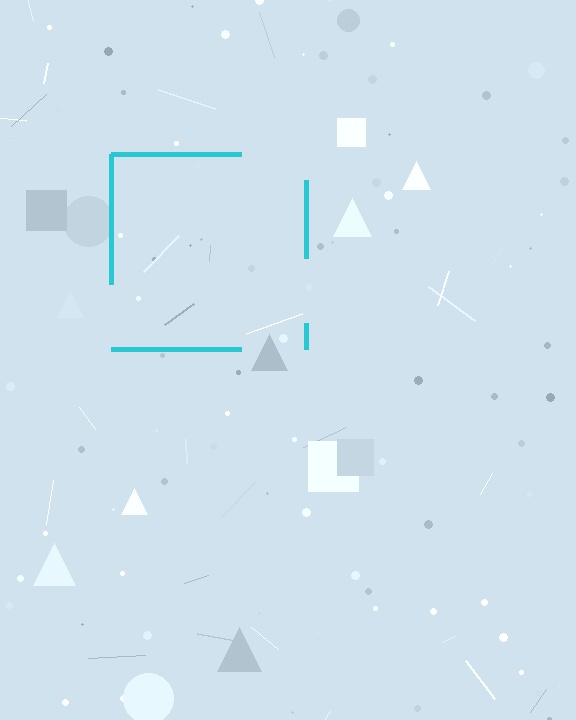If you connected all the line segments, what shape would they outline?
They would outline a square.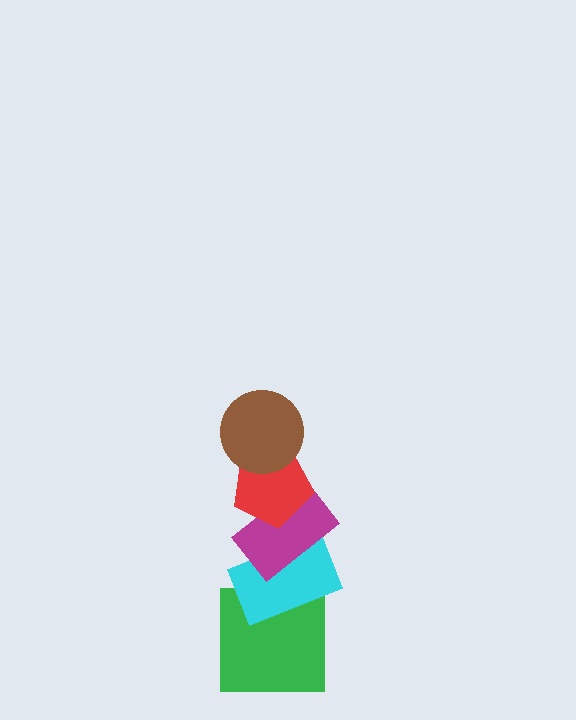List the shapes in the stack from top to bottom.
From top to bottom: the brown circle, the red pentagon, the magenta rectangle, the cyan rectangle, the green square.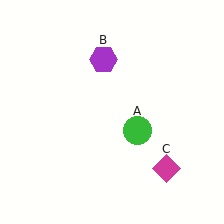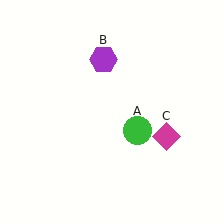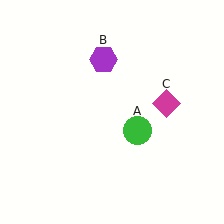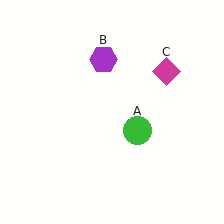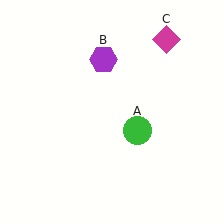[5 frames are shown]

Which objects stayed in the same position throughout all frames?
Green circle (object A) and purple hexagon (object B) remained stationary.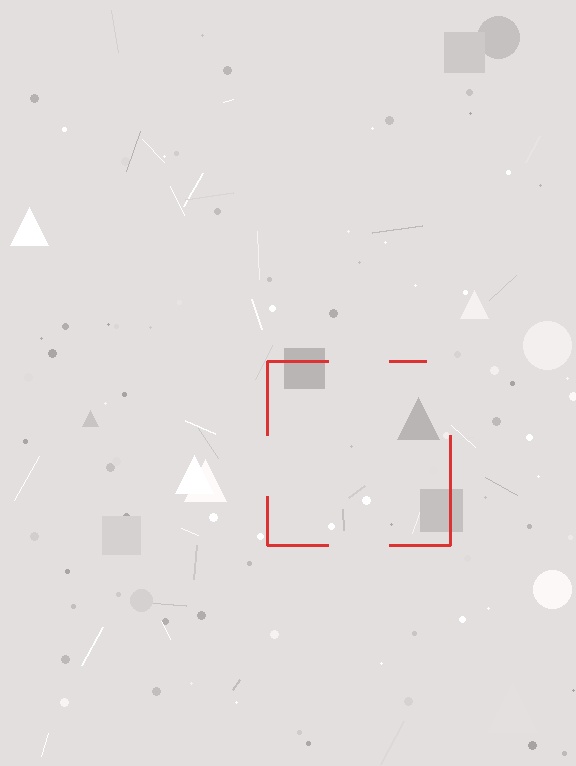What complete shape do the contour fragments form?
The contour fragments form a square.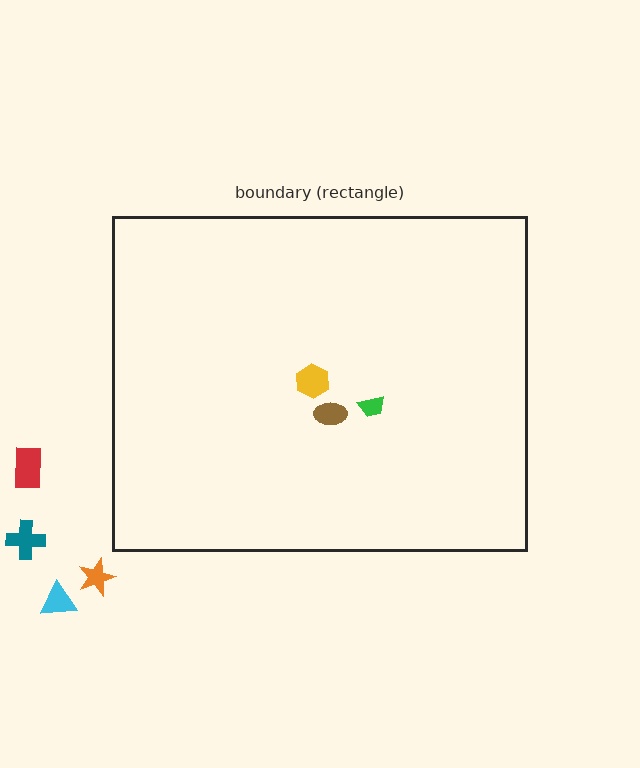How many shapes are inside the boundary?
3 inside, 4 outside.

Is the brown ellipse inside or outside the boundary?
Inside.